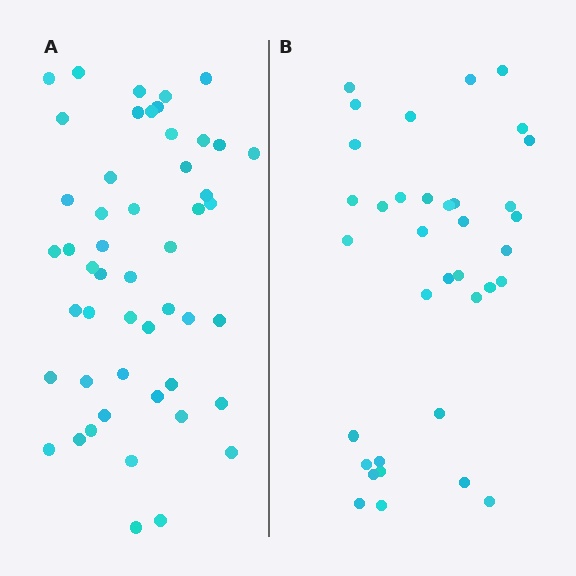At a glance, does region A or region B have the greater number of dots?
Region A (the left region) has more dots.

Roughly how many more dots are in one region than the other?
Region A has approximately 15 more dots than region B.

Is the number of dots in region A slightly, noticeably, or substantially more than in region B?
Region A has noticeably more, but not dramatically so. The ratio is roughly 1.4 to 1.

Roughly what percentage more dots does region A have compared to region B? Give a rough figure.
About 40% more.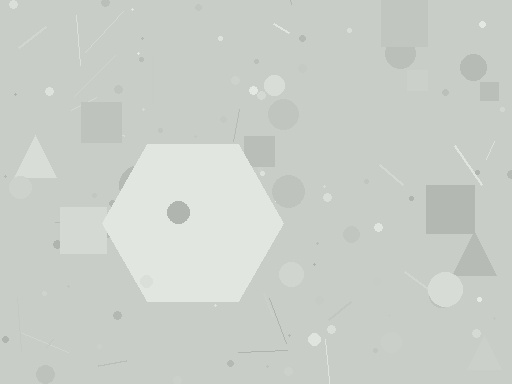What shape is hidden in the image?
A hexagon is hidden in the image.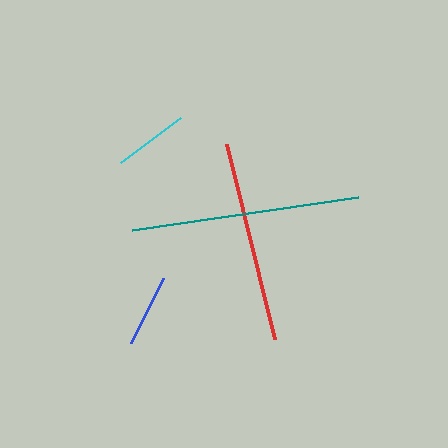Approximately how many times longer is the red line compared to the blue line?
The red line is approximately 2.8 times the length of the blue line.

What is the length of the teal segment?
The teal segment is approximately 229 pixels long.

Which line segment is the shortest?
The blue line is the shortest at approximately 73 pixels.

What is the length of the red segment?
The red segment is approximately 201 pixels long.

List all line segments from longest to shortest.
From longest to shortest: teal, red, cyan, blue.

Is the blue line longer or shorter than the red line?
The red line is longer than the blue line.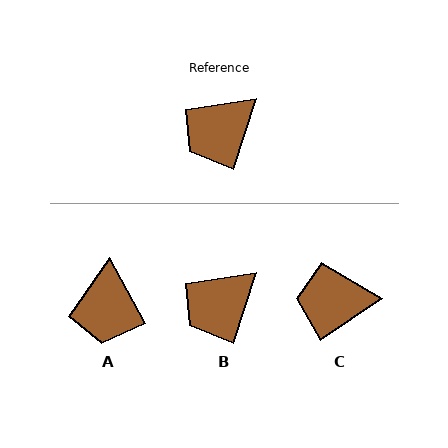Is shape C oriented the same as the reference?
No, it is off by about 39 degrees.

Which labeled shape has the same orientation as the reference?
B.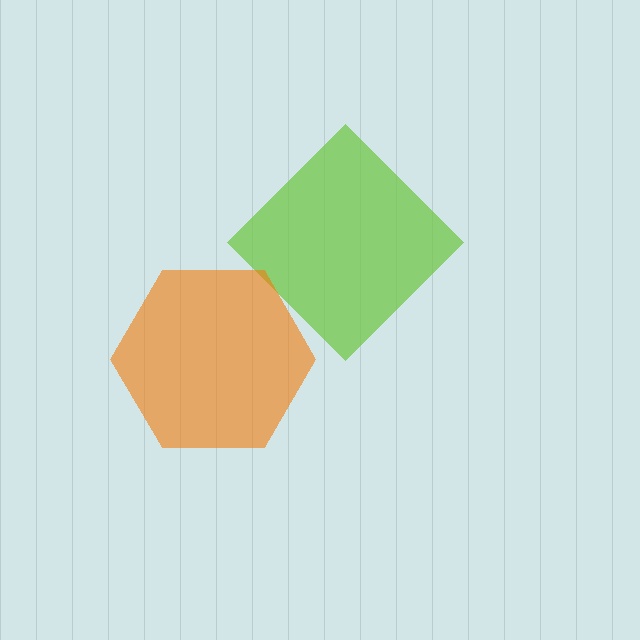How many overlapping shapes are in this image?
There are 2 overlapping shapes in the image.